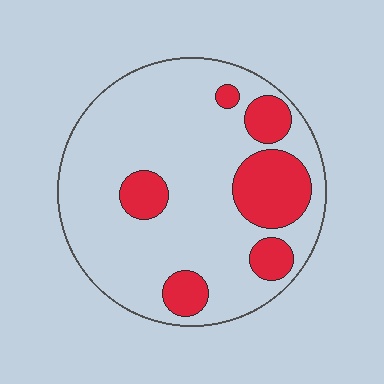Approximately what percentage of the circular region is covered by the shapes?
Approximately 20%.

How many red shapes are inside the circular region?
6.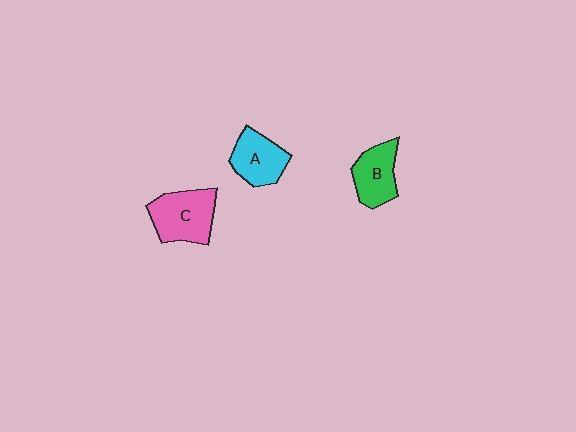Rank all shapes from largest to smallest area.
From largest to smallest: C (pink), A (cyan), B (green).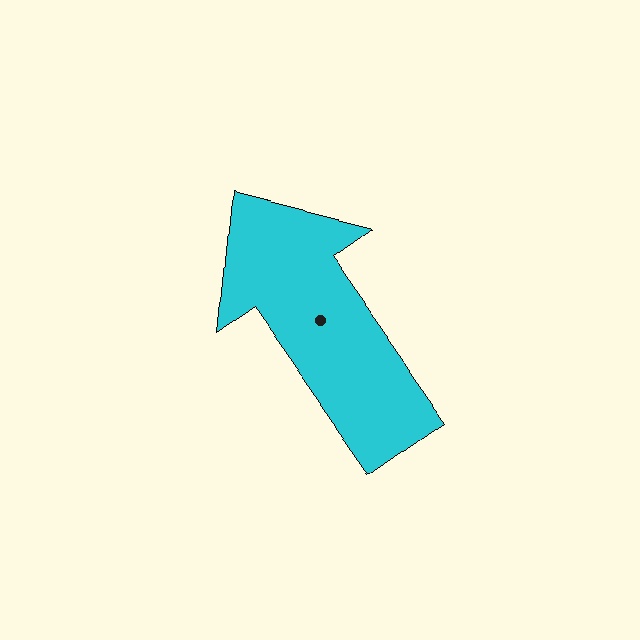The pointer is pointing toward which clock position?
Roughly 11 o'clock.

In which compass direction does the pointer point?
Northwest.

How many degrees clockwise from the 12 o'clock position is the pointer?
Approximately 325 degrees.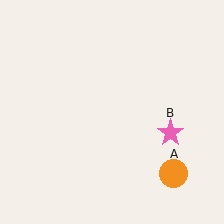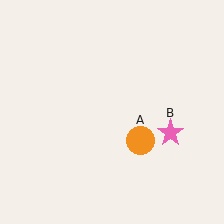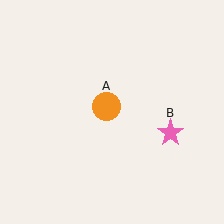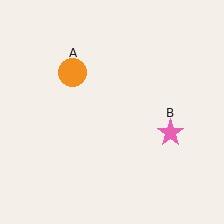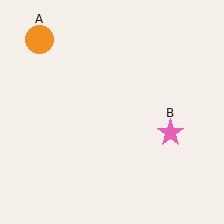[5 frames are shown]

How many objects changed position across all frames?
1 object changed position: orange circle (object A).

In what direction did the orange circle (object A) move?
The orange circle (object A) moved up and to the left.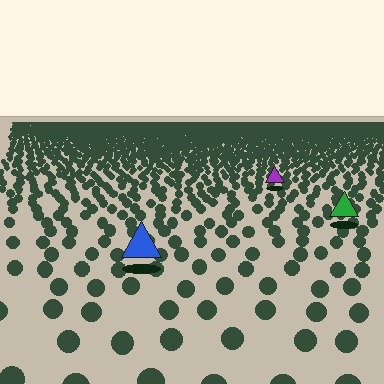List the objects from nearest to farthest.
From nearest to farthest: the blue triangle, the green triangle, the purple triangle.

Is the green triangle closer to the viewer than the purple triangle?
Yes. The green triangle is closer — you can tell from the texture gradient: the ground texture is coarser near it.